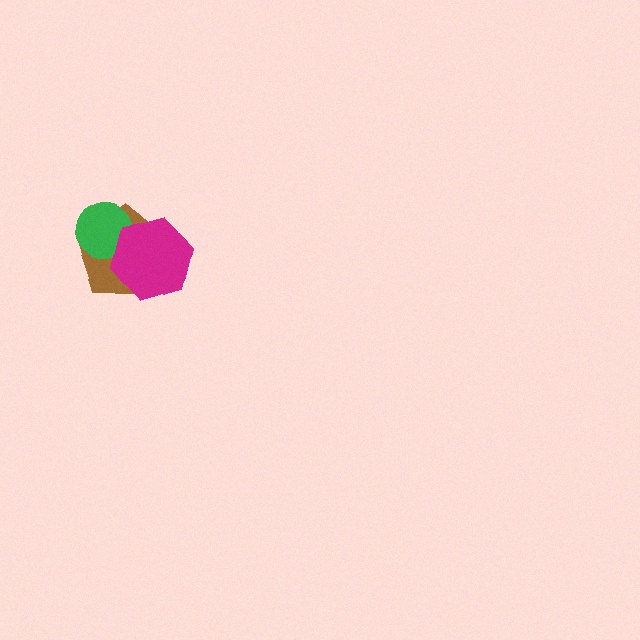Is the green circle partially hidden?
Yes, it is partially covered by another shape.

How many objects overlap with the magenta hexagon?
2 objects overlap with the magenta hexagon.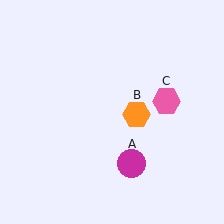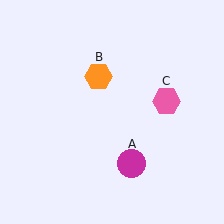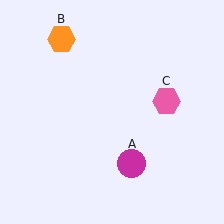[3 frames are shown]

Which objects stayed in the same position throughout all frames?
Magenta circle (object A) and pink hexagon (object C) remained stationary.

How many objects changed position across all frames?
1 object changed position: orange hexagon (object B).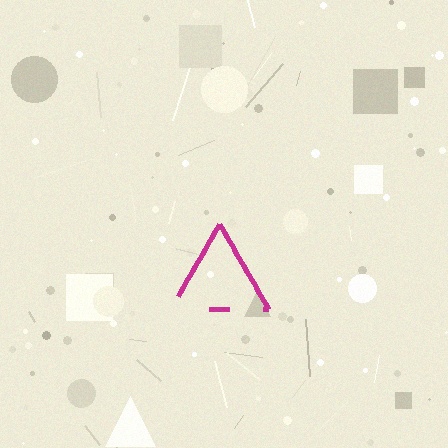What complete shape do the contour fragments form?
The contour fragments form a triangle.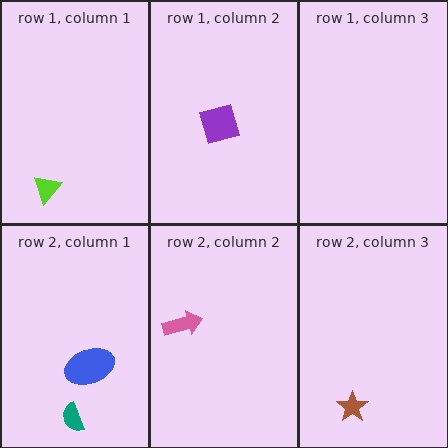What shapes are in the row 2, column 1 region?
The blue ellipse, the teal semicircle.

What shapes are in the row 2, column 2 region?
The pink arrow.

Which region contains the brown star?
The row 2, column 3 region.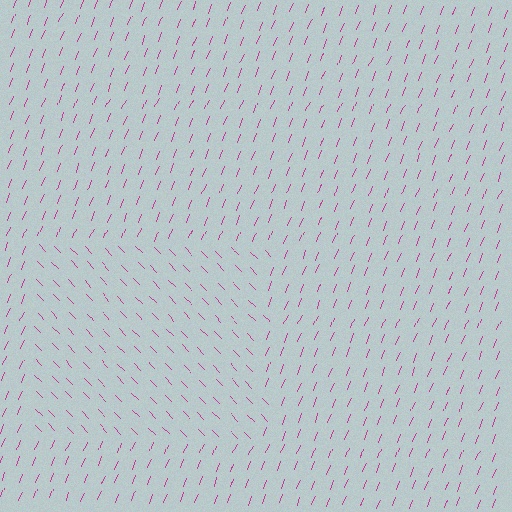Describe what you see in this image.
The image is filled with small magenta line segments. A rectangle region in the image has lines oriented differently from the surrounding lines, creating a visible texture boundary.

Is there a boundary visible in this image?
Yes, there is a texture boundary formed by a change in line orientation.